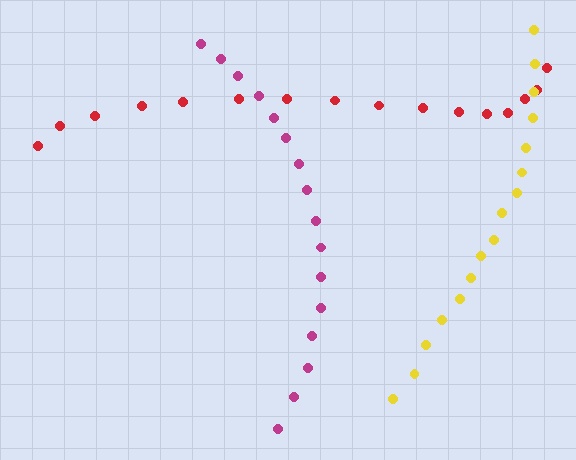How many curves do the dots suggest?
There are 3 distinct paths.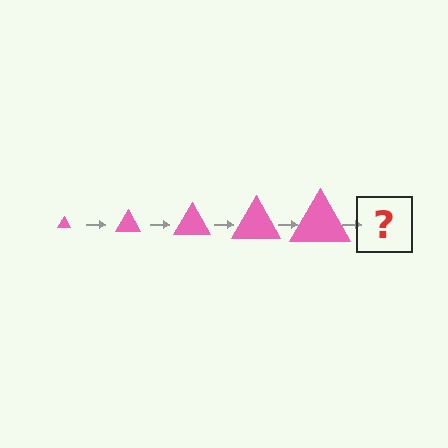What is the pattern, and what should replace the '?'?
The pattern is that the triangle gets progressively larger each step. The '?' should be a pink triangle, larger than the previous one.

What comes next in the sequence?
The next element should be a pink triangle, larger than the previous one.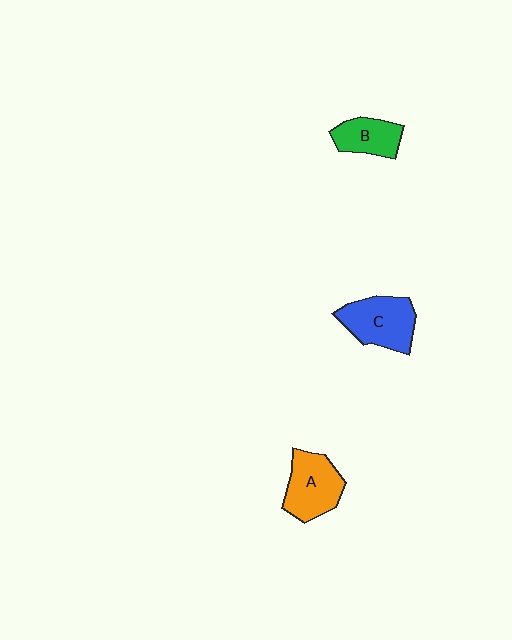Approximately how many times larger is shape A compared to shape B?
Approximately 1.4 times.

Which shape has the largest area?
Shape C (blue).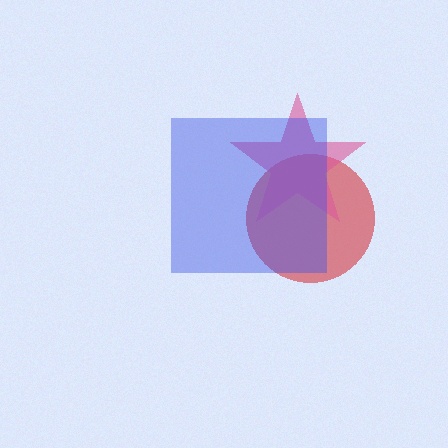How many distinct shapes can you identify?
There are 3 distinct shapes: a red circle, a pink star, a blue square.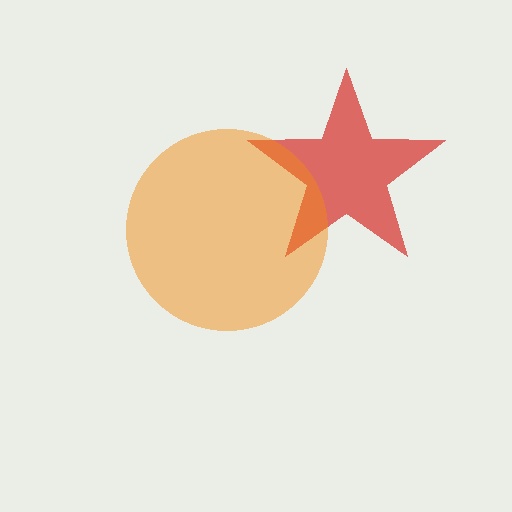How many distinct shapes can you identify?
There are 2 distinct shapes: a red star, an orange circle.